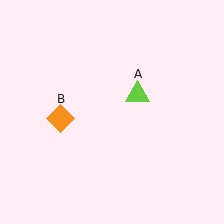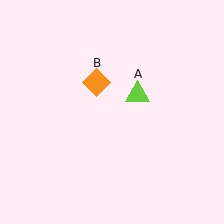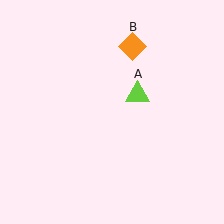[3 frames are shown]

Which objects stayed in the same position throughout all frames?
Lime triangle (object A) remained stationary.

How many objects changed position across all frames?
1 object changed position: orange diamond (object B).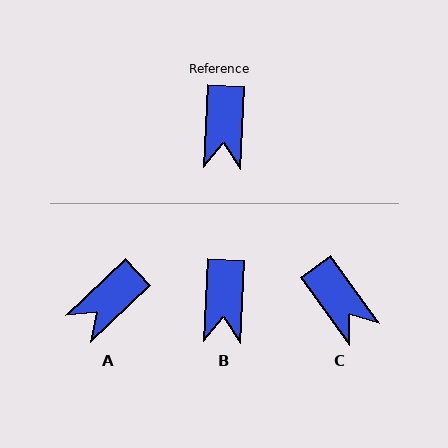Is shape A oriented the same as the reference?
No, it is off by about 43 degrees.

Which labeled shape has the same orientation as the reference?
B.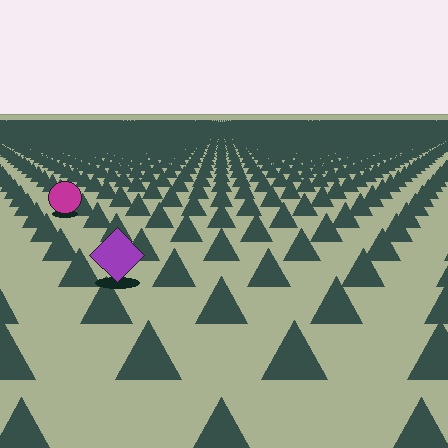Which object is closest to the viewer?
The purple diamond is closest. The texture marks near it are larger and more spread out.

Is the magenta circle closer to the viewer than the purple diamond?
No. The purple diamond is closer — you can tell from the texture gradient: the ground texture is coarser near it.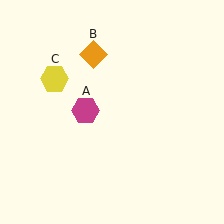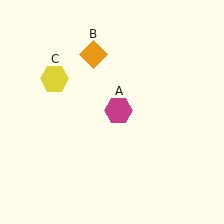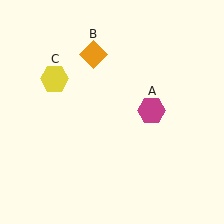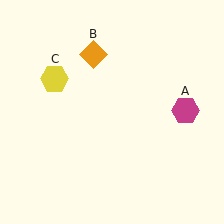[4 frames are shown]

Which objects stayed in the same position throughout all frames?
Orange diamond (object B) and yellow hexagon (object C) remained stationary.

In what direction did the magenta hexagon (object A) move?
The magenta hexagon (object A) moved right.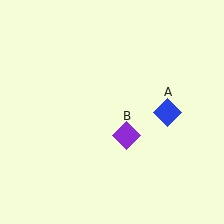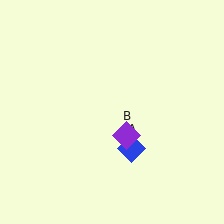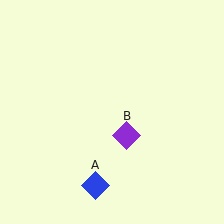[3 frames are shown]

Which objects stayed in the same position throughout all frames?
Purple diamond (object B) remained stationary.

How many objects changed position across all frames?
1 object changed position: blue diamond (object A).